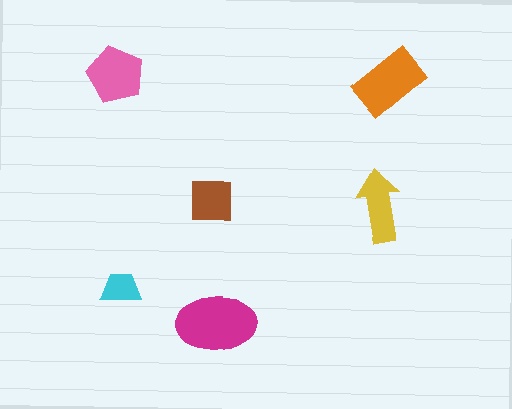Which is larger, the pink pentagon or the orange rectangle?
The orange rectangle.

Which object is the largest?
The magenta ellipse.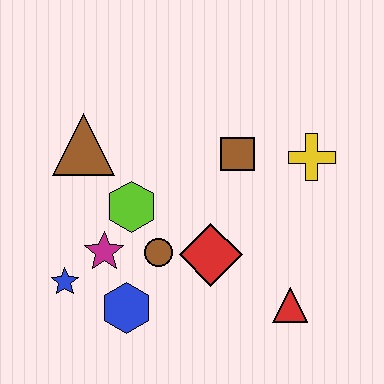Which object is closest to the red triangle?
The red diamond is closest to the red triangle.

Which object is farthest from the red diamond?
The brown triangle is farthest from the red diamond.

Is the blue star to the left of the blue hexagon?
Yes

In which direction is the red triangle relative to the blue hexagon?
The red triangle is to the right of the blue hexagon.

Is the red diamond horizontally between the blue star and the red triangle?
Yes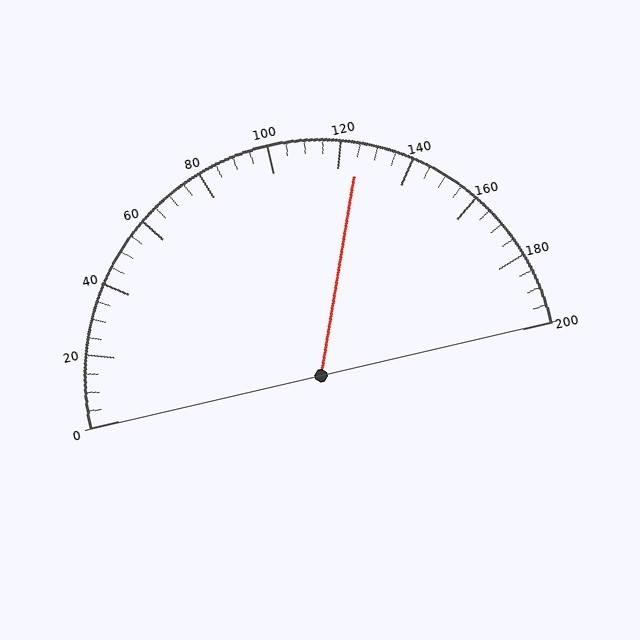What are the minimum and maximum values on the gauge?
The gauge ranges from 0 to 200.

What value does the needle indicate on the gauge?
The needle indicates approximately 125.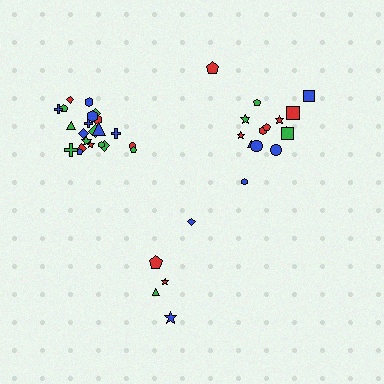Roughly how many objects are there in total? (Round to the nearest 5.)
Roughly 40 objects in total.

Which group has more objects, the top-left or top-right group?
The top-left group.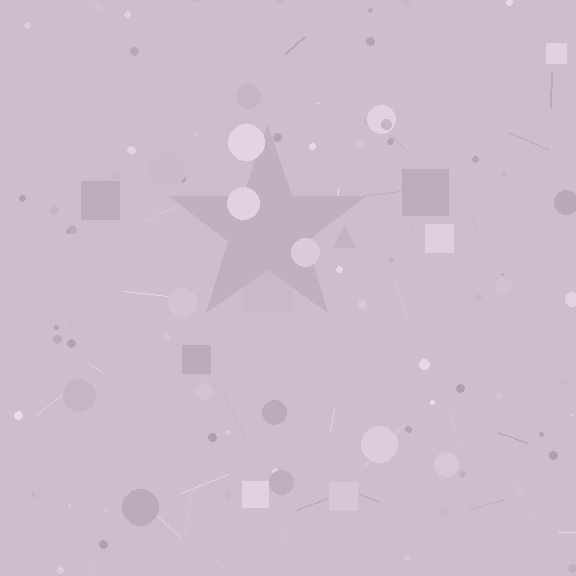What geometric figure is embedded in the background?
A star is embedded in the background.